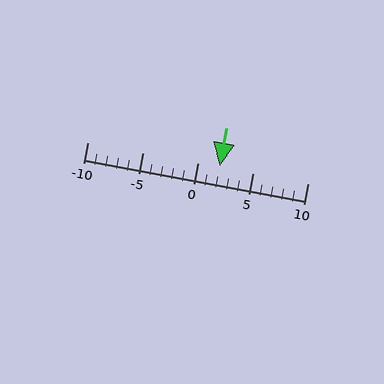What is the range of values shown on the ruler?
The ruler shows values from -10 to 10.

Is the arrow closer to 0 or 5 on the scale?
The arrow is closer to 0.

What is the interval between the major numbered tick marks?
The major tick marks are spaced 5 units apart.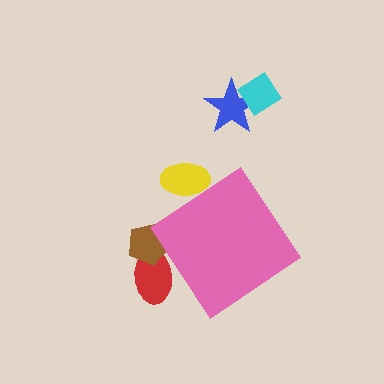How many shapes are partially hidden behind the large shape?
3 shapes are partially hidden.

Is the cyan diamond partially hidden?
No, the cyan diamond is fully visible.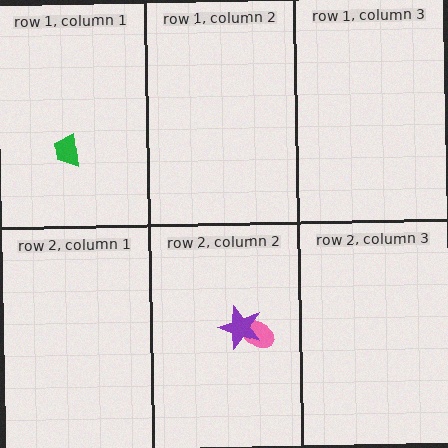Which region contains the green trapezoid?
The row 1, column 1 region.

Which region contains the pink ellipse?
The row 2, column 2 region.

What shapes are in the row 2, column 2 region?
The pink ellipse, the purple star.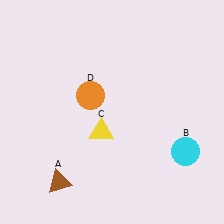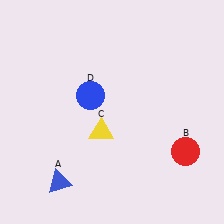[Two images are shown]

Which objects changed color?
A changed from brown to blue. B changed from cyan to red. D changed from orange to blue.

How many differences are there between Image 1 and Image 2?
There are 3 differences between the two images.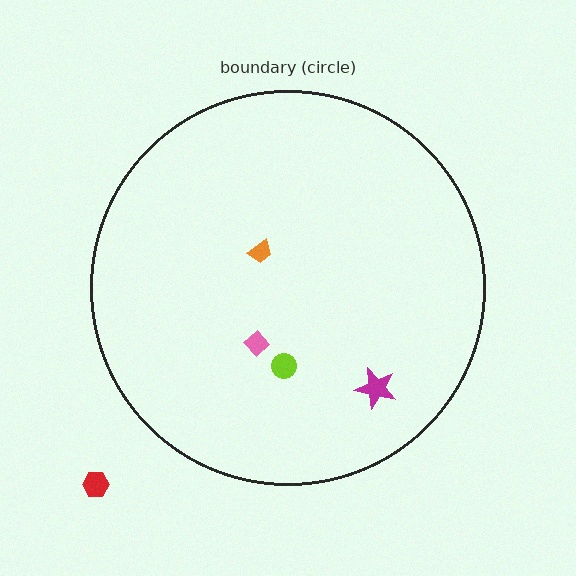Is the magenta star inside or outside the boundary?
Inside.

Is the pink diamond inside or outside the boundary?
Inside.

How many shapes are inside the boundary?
4 inside, 1 outside.